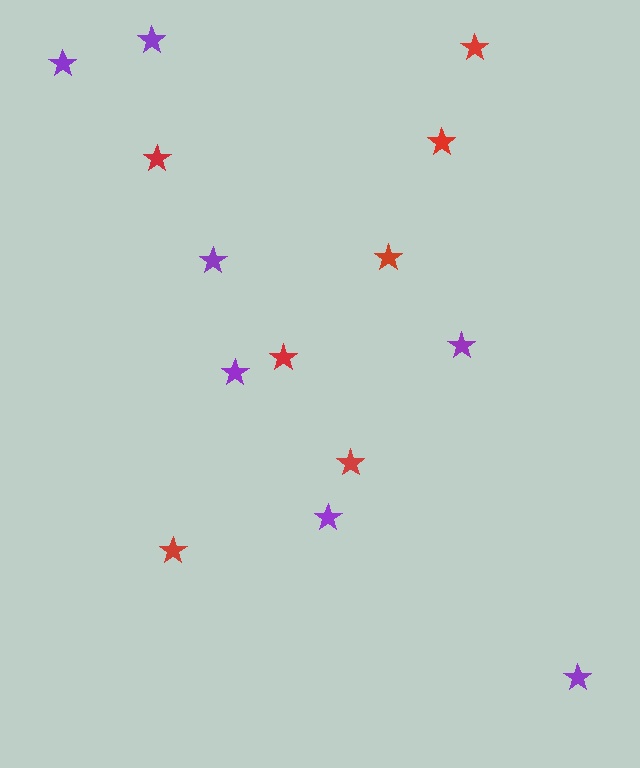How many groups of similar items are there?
There are 2 groups: one group of purple stars (7) and one group of red stars (7).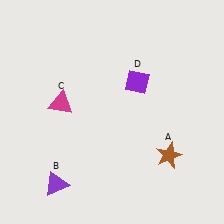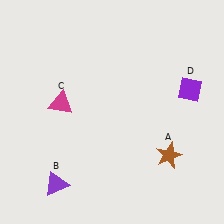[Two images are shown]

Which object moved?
The purple diamond (D) moved right.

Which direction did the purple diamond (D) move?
The purple diamond (D) moved right.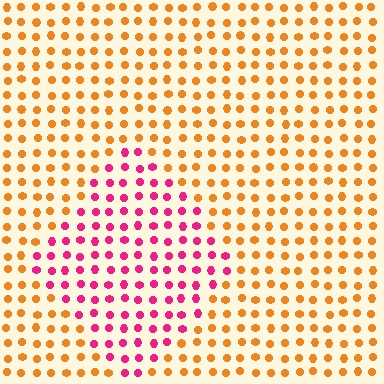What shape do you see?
I see a diamond.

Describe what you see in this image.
The image is filled with small orange elements in a uniform arrangement. A diamond-shaped region is visible where the elements are tinted to a slightly different hue, forming a subtle color boundary.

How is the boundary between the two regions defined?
The boundary is defined purely by a slight shift in hue (about 60 degrees). Spacing, size, and orientation are identical on both sides.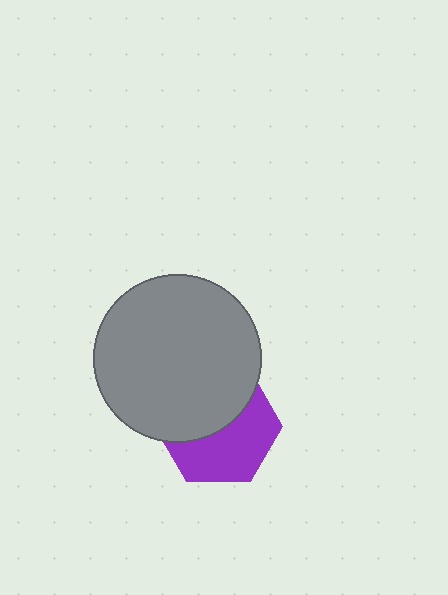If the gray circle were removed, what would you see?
You would see the complete purple hexagon.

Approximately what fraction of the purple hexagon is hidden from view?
Roughly 49% of the purple hexagon is hidden behind the gray circle.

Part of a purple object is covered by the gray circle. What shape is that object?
It is a hexagon.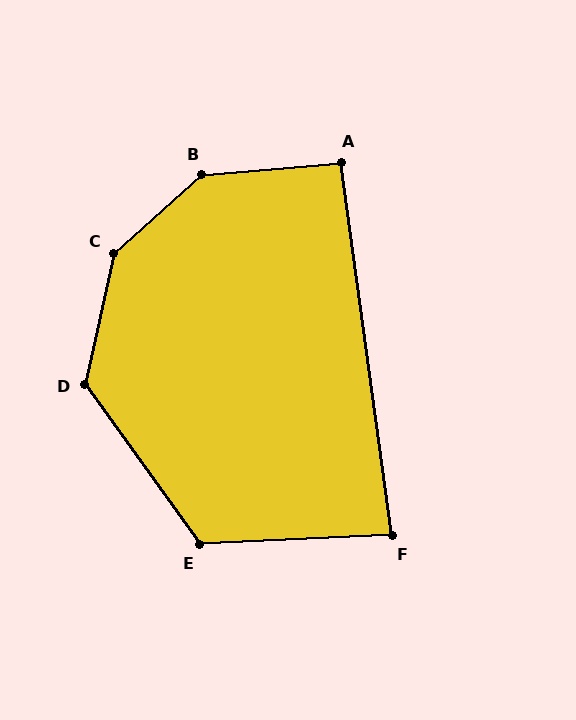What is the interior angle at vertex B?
Approximately 143 degrees (obtuse).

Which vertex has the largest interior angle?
C, at approximately 144 degrees.